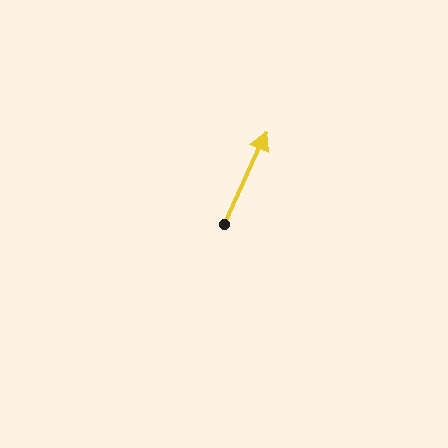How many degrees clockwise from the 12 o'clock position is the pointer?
Approximately 25 degrees.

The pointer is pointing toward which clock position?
Roughly 1 o'clock.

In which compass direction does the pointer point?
Northeast.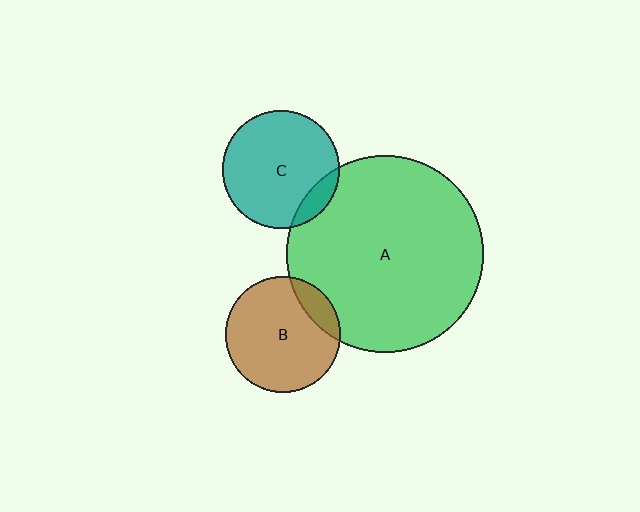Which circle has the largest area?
Circle A (green).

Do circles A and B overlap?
Yes.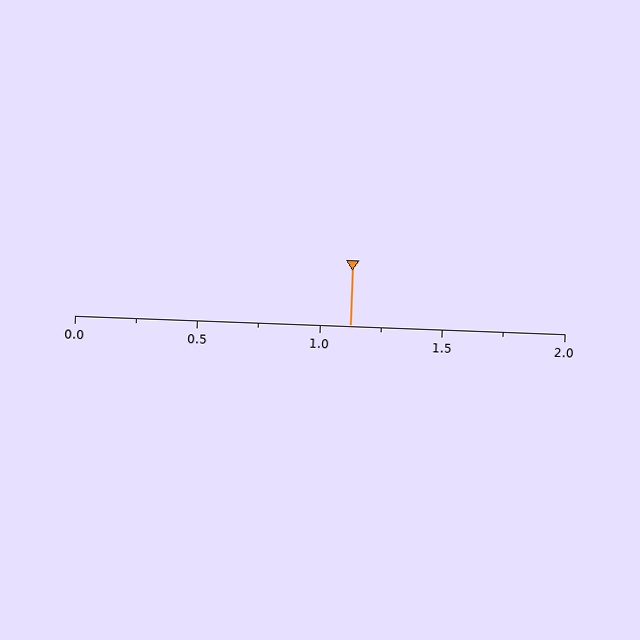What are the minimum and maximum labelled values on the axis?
The axis runs from 0.0 to 2.0.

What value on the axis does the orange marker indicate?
The marker indicates approximately 1.12.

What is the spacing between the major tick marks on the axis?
The major ticks are spaced 0.5 apart.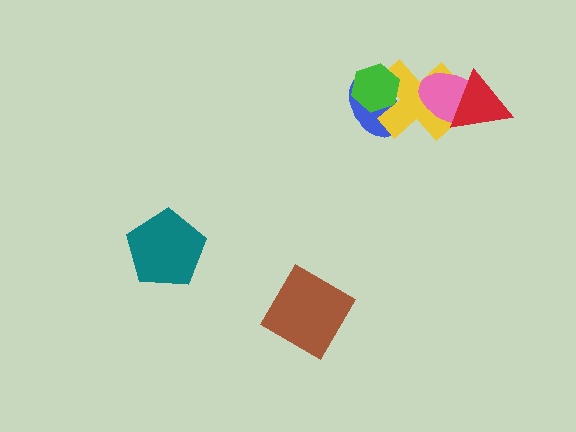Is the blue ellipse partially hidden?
Yes, it is partially covered by another shape.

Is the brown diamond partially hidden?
No, no other shape covers it.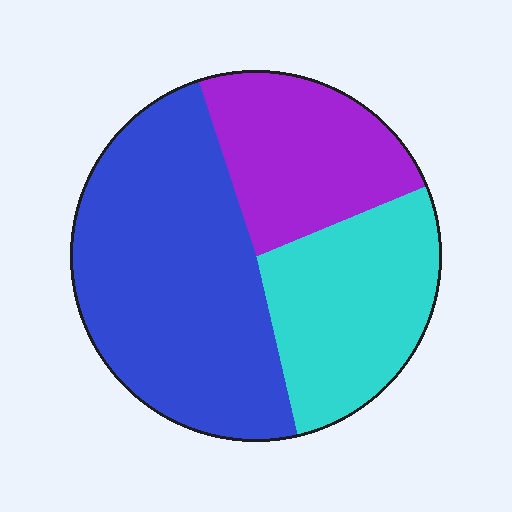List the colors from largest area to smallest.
From largest to smallest: blue, cyan, purple.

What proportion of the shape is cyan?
Cyan covers about 25% of the shape.